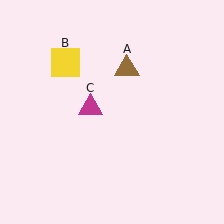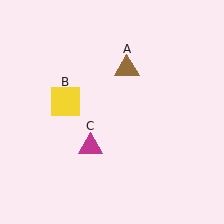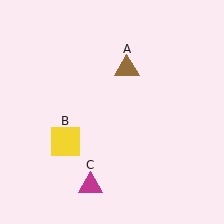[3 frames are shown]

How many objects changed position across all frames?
2 objects changed position: yellow square (object B), magenta triangle (object C).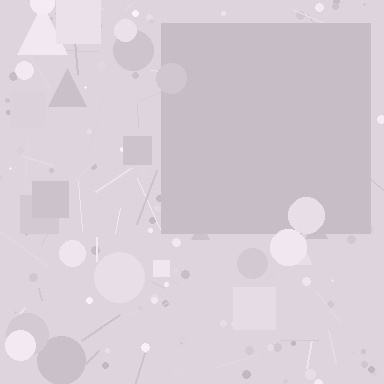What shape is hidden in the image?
A square is hidden in the image.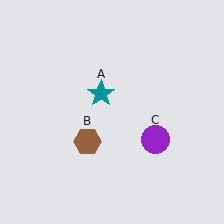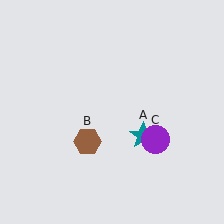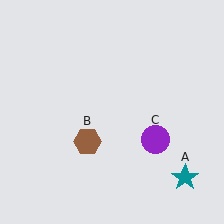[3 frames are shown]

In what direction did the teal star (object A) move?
The teal star (object A) moved down and to the right.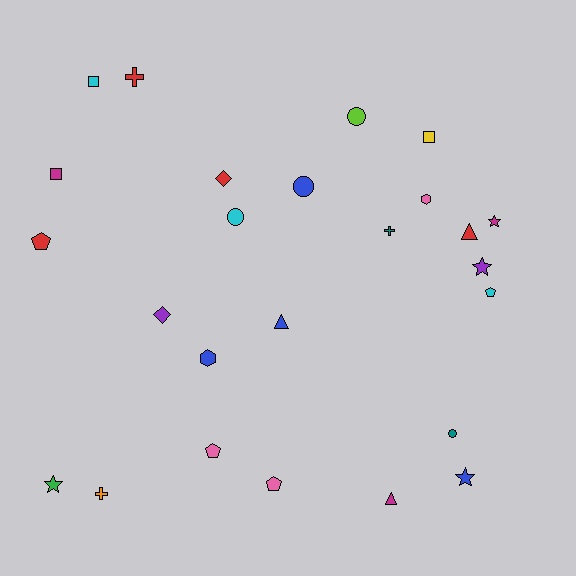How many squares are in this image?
There are 3 squares.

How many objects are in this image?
There are 25 objects.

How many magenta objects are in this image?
There are 3 magenta objects.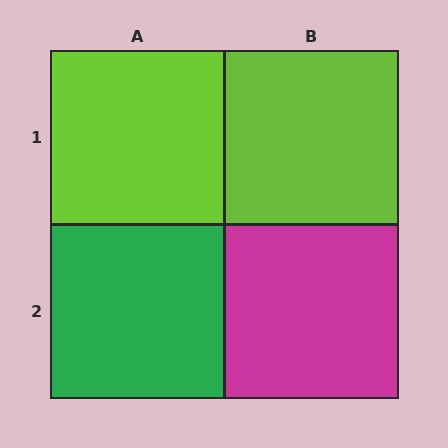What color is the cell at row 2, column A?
Green.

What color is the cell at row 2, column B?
Magenta.